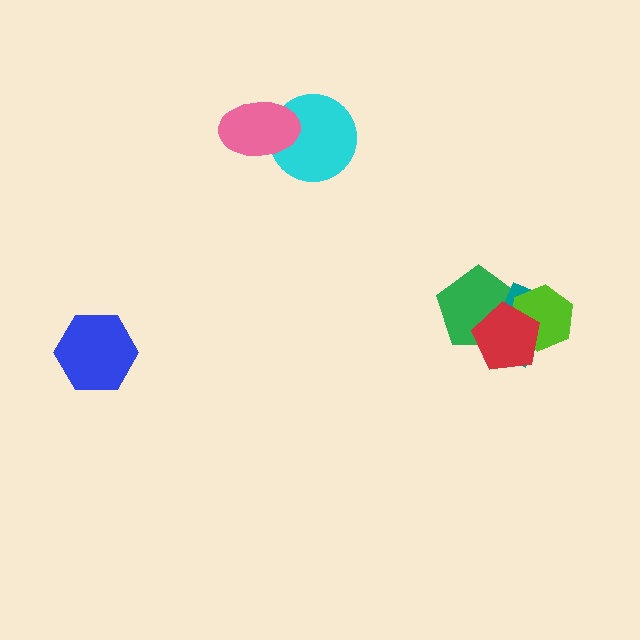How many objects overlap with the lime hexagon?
3 objects overlap with the lime hexagon.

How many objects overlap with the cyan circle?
1 object overlaps with the cyan circle.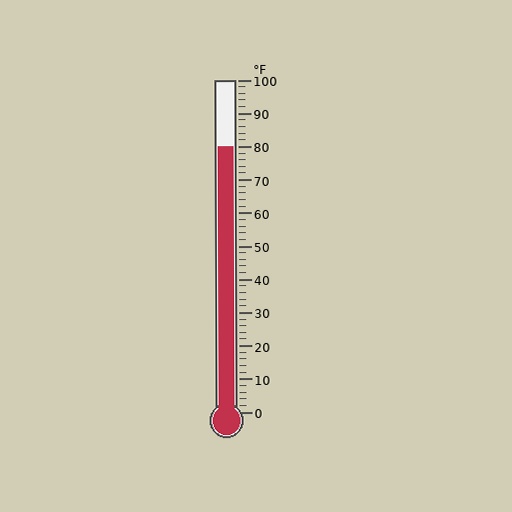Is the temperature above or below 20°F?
The temperature is above 20°F.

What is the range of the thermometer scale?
The thermometer scale ranges from 0°F to 100°F.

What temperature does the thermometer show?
The thermometer shows approximately 80°F.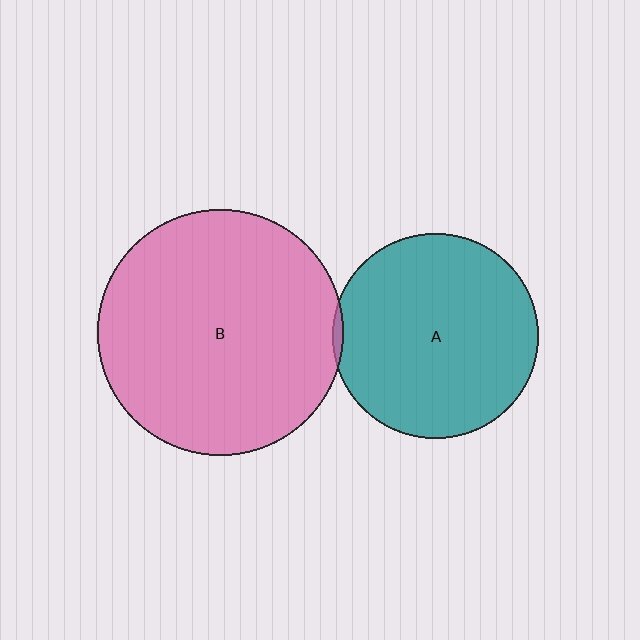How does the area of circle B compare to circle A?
Approximately 1.4 times.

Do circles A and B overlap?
Yes.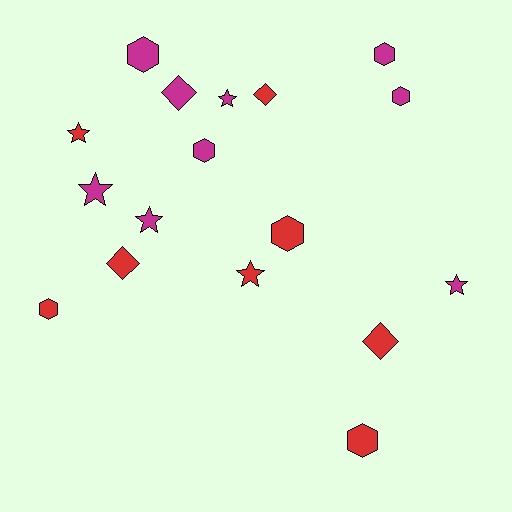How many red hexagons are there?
There are 3 red hexagons.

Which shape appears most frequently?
Hexagon, with 7 objects.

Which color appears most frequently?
Magenta, with 9 objects.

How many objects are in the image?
There are 17 objects.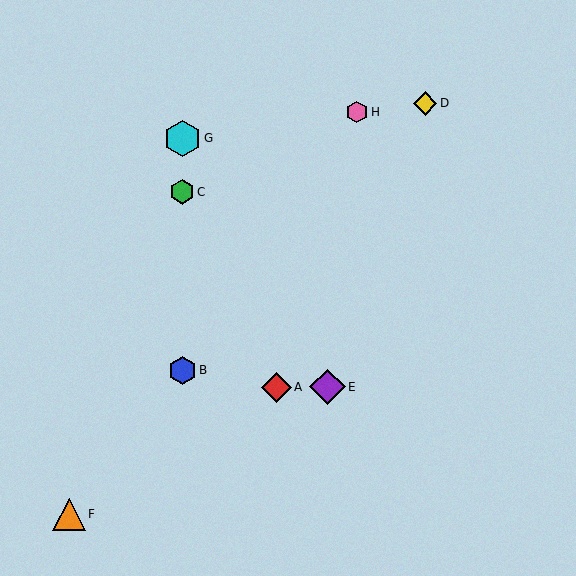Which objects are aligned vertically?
Objects B, C, G are aligned vertically.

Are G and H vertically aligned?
No, G is at x≈182 and H is at x≈357.